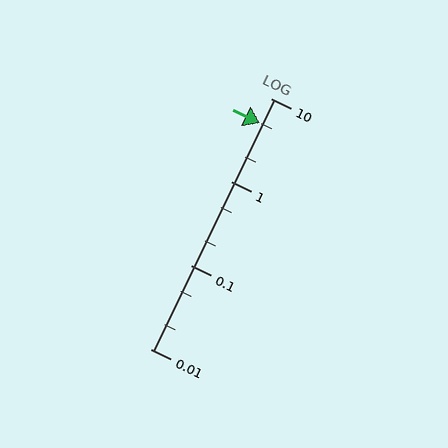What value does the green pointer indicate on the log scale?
The pointer indicates approximately 5.1.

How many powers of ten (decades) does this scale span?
The scale spans 3 decades, from 0.01 to 10.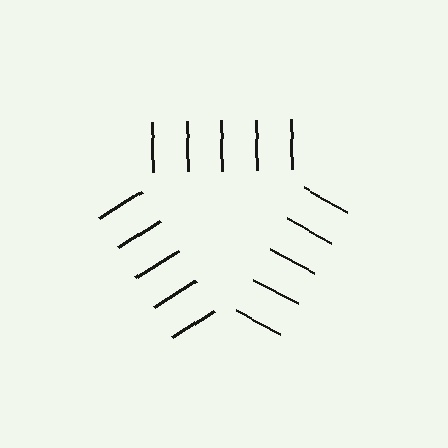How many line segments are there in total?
15 — 5 along each of the 3 edges.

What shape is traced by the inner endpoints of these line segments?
An illusory triangle — the line segments terminate on its edges but no continuous stroke is drawn.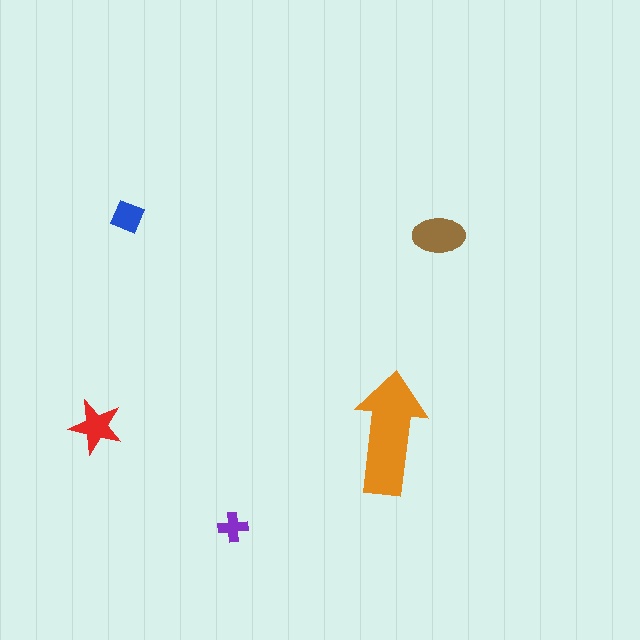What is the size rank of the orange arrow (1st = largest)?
1st.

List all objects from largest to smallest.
The orange arrow, the brown ellipse, the red star, the blue diamond, the purple cross.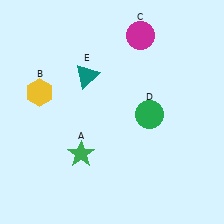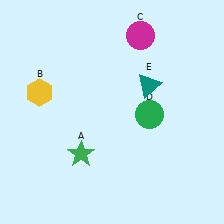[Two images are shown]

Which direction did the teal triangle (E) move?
The teal triangle (E) moved right.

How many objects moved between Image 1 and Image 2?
1 object moved between the two images.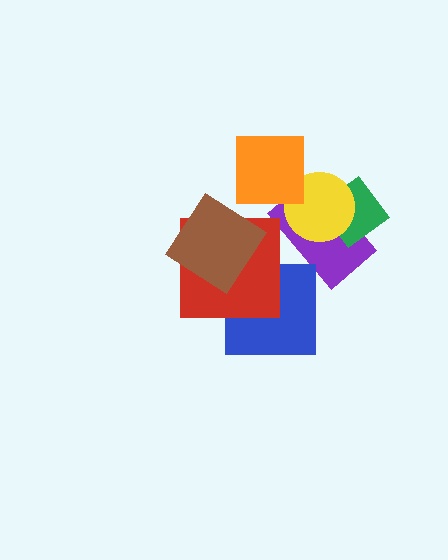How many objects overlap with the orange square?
0 objects overlap with the orange square.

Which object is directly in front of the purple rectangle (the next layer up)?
The green diamond is directly in front of the purple rectangle.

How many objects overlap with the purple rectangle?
2 objects overlap with the purple rectangle.